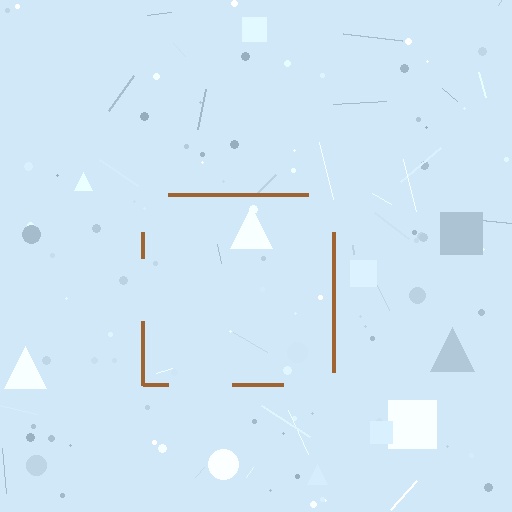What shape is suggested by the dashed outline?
The dashed outline suggests a square.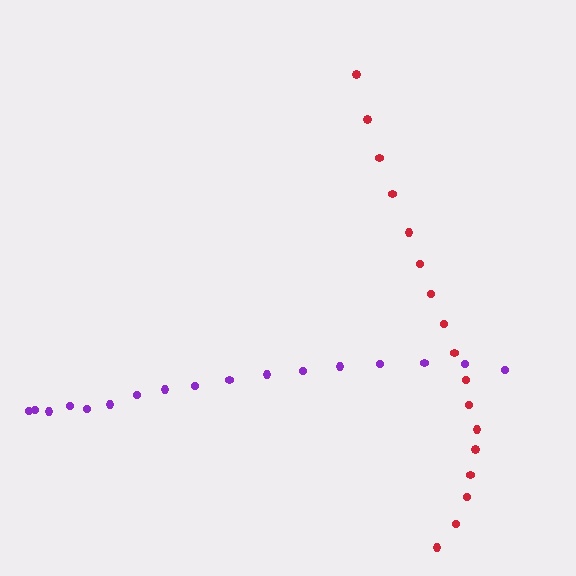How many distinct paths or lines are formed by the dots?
There are 2 distinct paths.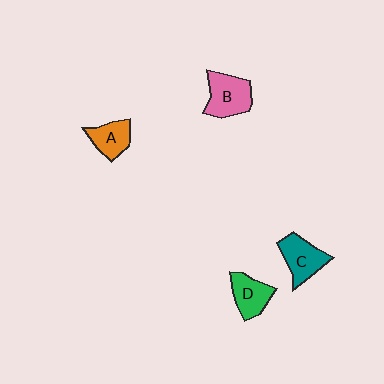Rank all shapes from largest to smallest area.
From largest to smallest: B (pink), C (teal), D (green), A (orange).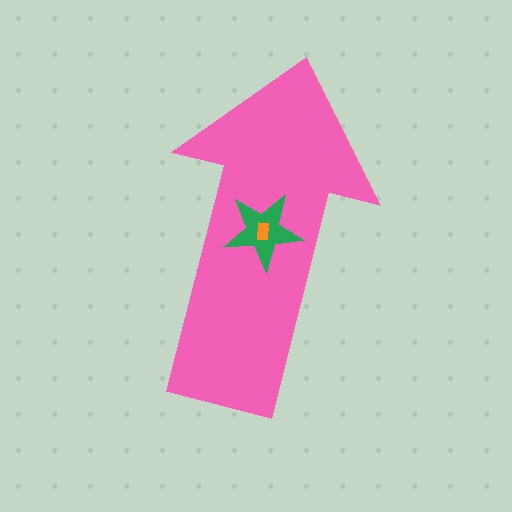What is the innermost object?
The orange rectangle.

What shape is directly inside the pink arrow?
The green star.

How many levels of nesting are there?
3.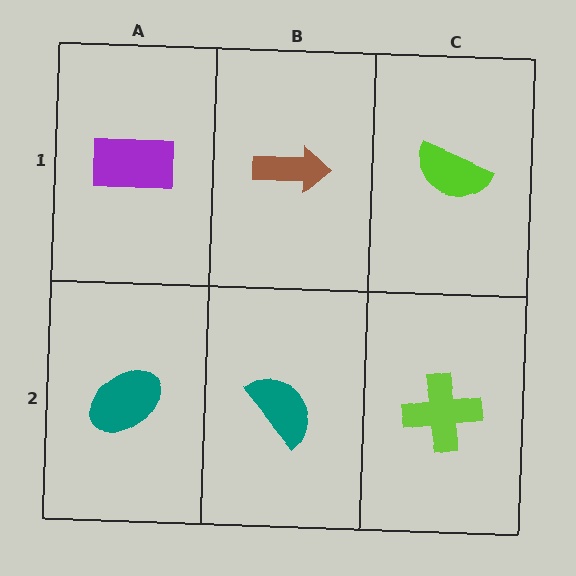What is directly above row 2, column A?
A purple rectangle.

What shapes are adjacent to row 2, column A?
A purple rectangle (row 1, column A), a teal semicircle (row 2, column B).